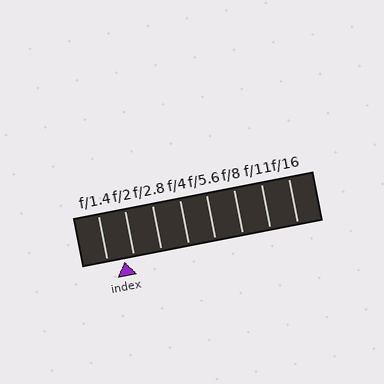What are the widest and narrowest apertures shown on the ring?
The widest aperture shown is f/1.4 and the narrowest is f/16.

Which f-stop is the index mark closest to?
The index mark is closest to f/2.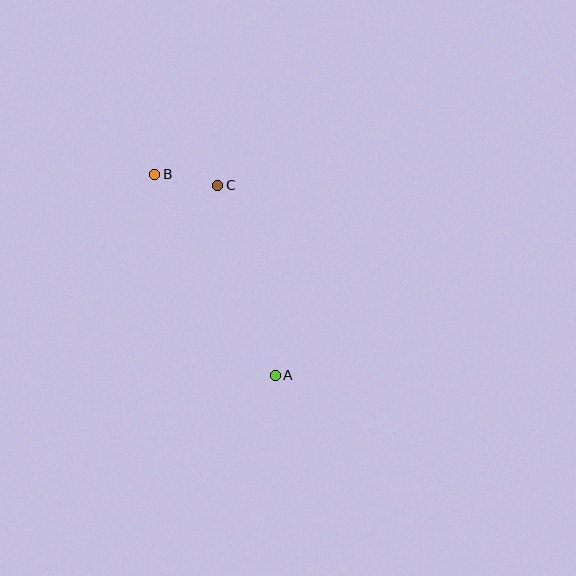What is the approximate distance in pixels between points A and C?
The distance between A and C is approximately 198 pixels.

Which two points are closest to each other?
Points B and C are closest to each other.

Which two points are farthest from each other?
Points A and B are farthest from each other.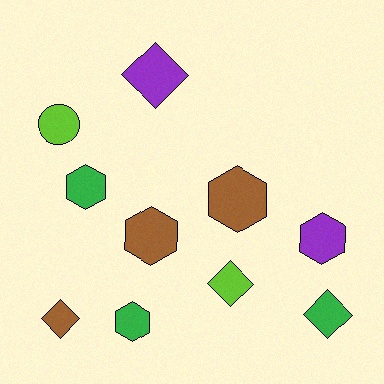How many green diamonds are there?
There is 1 green diamond.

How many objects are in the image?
There are 10 objects.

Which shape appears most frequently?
Hexagon, with 5 objects.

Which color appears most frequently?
Green, with 3 objects.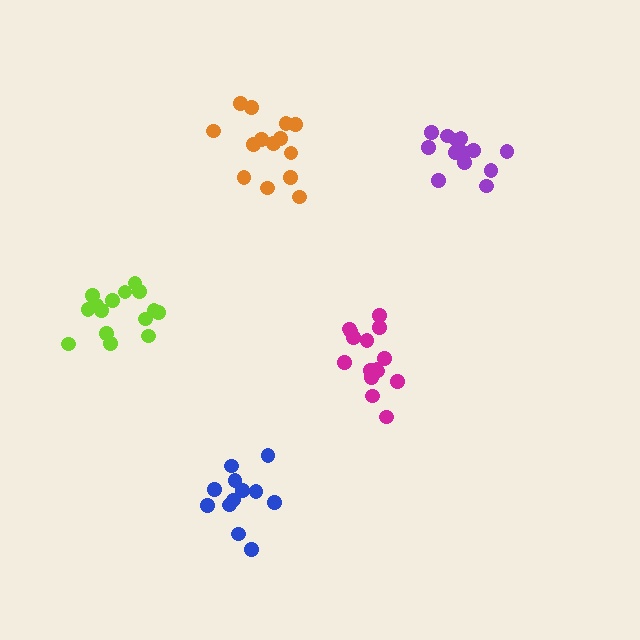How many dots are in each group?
Group 1: 12 dots, Group 2: 14 dots, Group 3: 15 dots, Group 4: 15 dots, Group 5: 13 dots (69 total).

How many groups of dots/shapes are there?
There are 5 groups.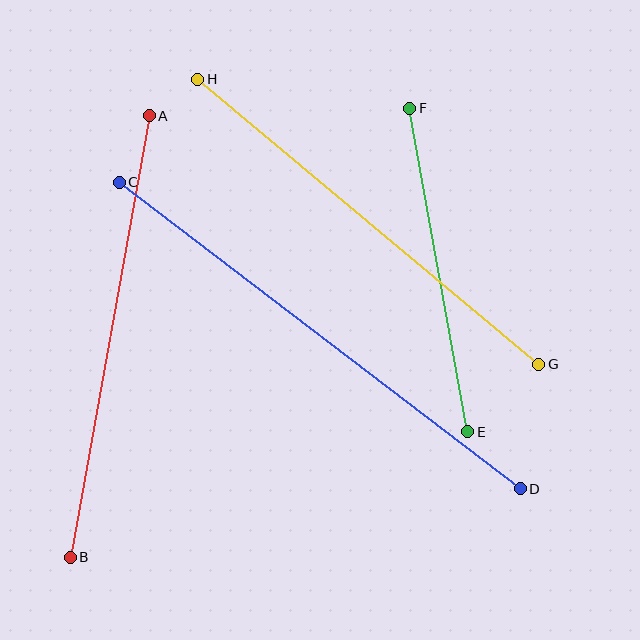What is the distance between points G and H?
The distance is approximately 444 pixels.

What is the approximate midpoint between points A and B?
The midpoint is at approximately (110, 336) pixels.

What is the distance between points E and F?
The distance is approximately 329 pixels.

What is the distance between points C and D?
The distance is approximately 505 pixels.